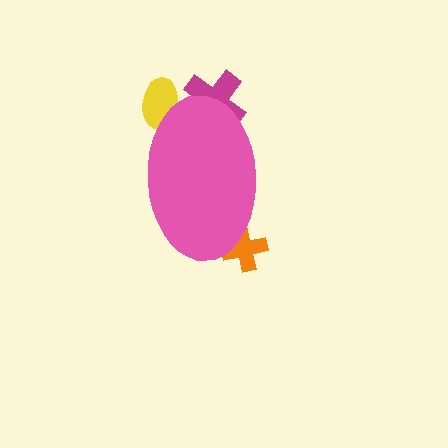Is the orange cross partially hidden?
Yes, the orange cross is partially hidden behind the pink ellipse.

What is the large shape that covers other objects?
A pink ellipse.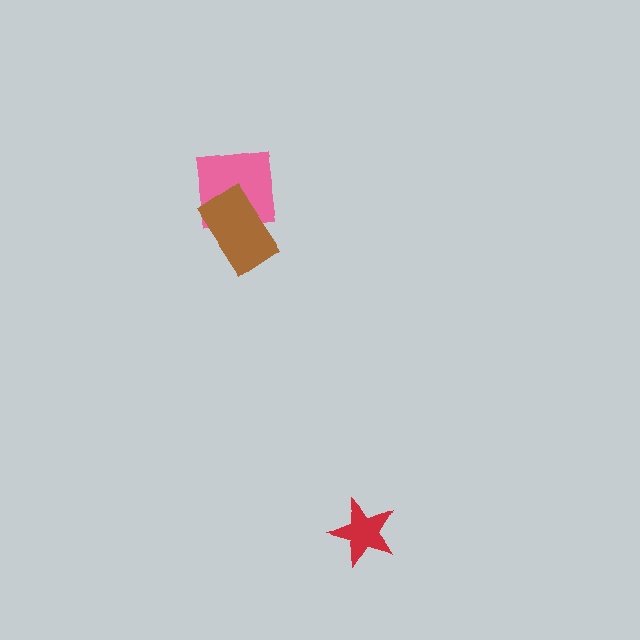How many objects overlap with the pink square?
1 object overlaps with the pink square.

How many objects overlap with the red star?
0 objects overlap with the red star.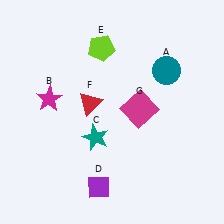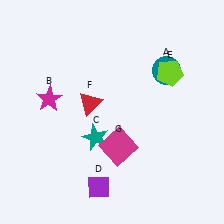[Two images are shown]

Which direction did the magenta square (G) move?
The magenta square (G) moved down.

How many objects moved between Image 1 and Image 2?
2 objects moved between the two images.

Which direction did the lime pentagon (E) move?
The lime pentagon (E) moved right.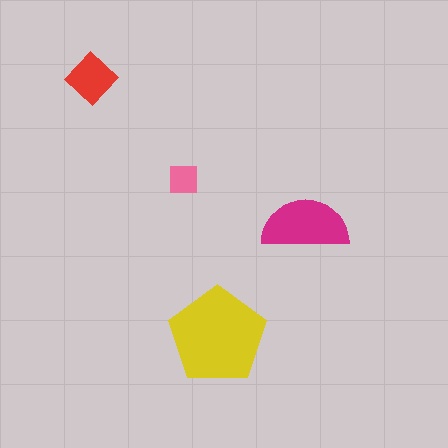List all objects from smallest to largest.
The pink square, the red diamond, the magenta semicircle, the yellow pentagon.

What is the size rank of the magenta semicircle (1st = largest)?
2nd.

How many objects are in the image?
There are 4 objects in the image.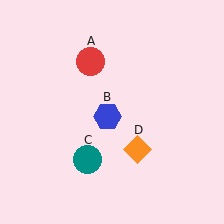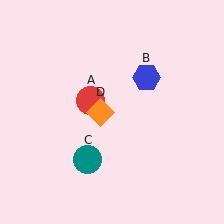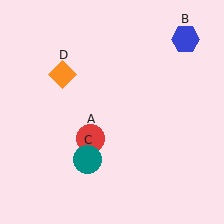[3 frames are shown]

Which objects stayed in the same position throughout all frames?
Teal circle (object C) remained stationary.